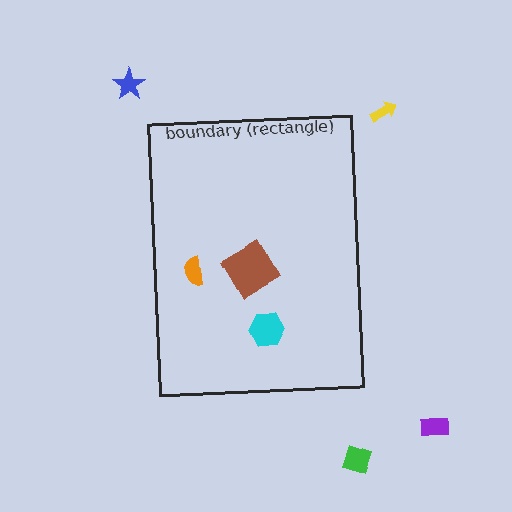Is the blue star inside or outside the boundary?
Outside.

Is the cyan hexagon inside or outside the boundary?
Inside.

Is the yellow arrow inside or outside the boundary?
Outside.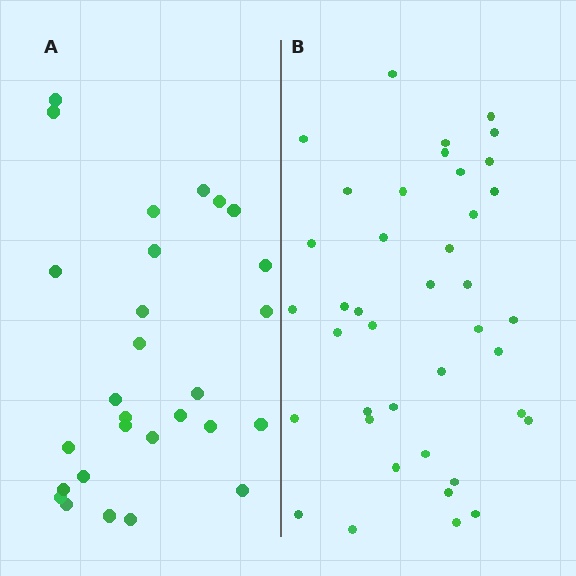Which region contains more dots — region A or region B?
Region B (the right region) has more dots.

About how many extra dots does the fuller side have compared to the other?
Region B has roughly 12 or so more dots than region A.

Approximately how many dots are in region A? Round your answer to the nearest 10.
About 30 dots. (The exact count is 28, which rounds to 30.)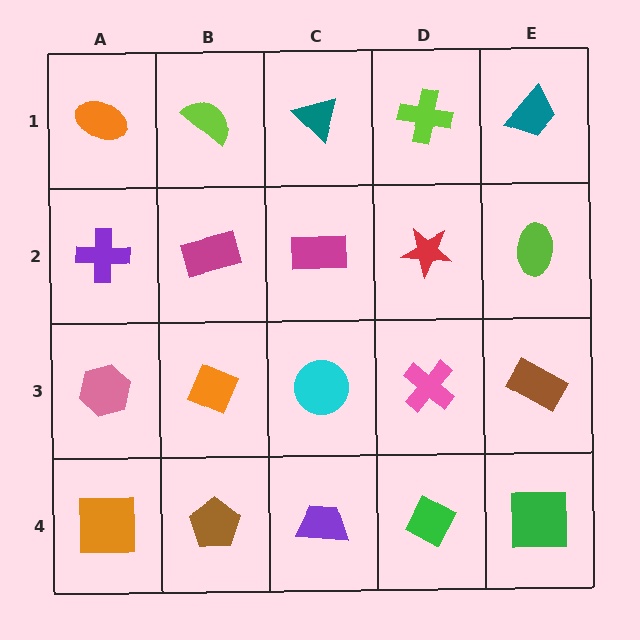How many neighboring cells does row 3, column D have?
4.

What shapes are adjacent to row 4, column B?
An orange diamond (row 3, column B), an orange square (row 4, column A), a purple trapezoid (row 4, column C).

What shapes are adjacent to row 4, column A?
A pink hexagon (row 3, column A), a brown pentagon (row 4, column B).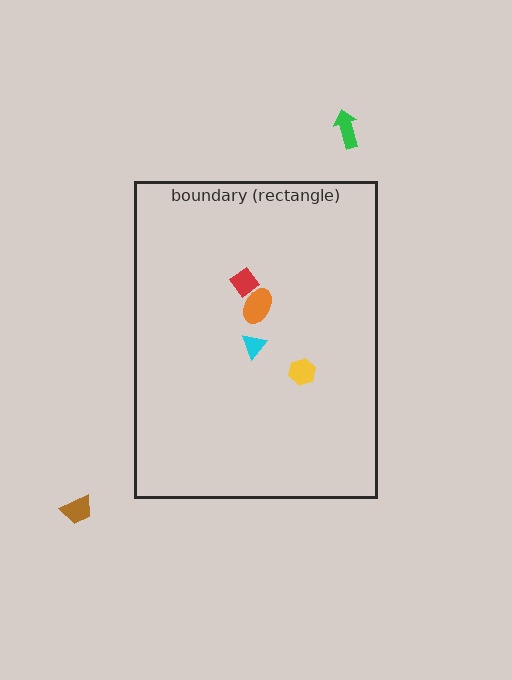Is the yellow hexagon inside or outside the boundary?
Inside.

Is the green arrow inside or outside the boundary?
Outside.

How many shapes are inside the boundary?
4 inside, 2 outside.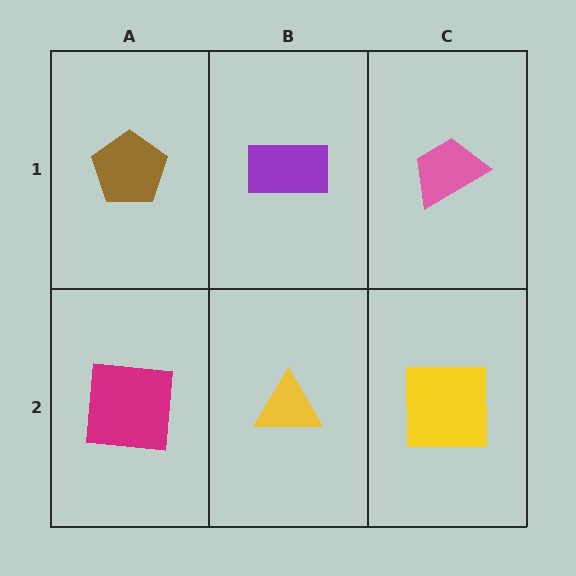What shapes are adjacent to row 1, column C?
A yellow square (row 2, column C), a purple rectangle (row 1, column B).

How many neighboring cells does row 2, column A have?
2.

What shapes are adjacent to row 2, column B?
A purple rectangle (row 1, column B), a magenta square (row 2, column A), a yellow square (row 2, column C).